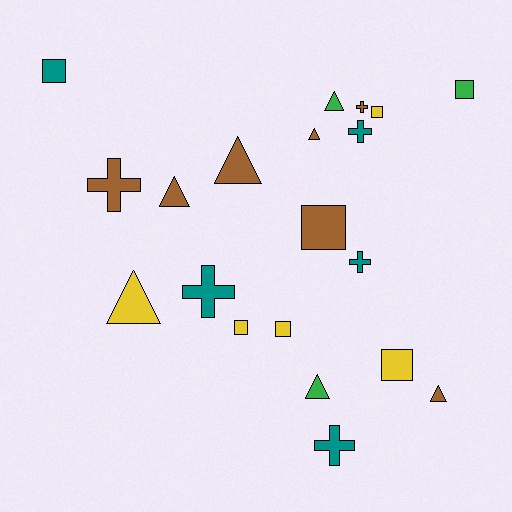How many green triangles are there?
There are 2 green triangles.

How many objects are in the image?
There are 20 objects.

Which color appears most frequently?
Brown, with 7 objects.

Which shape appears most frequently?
Triangle, with 7 objects.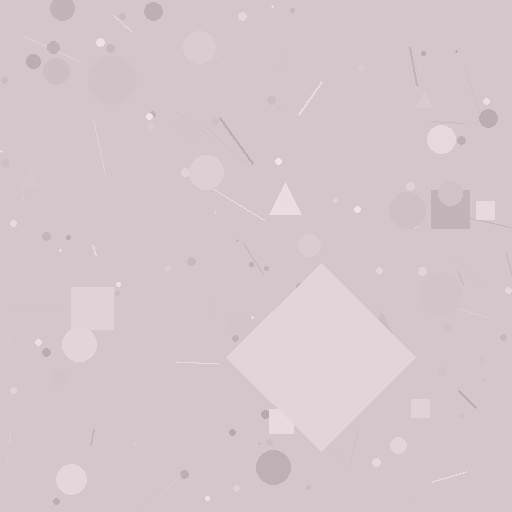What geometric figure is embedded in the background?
A diamond is embedded in the background.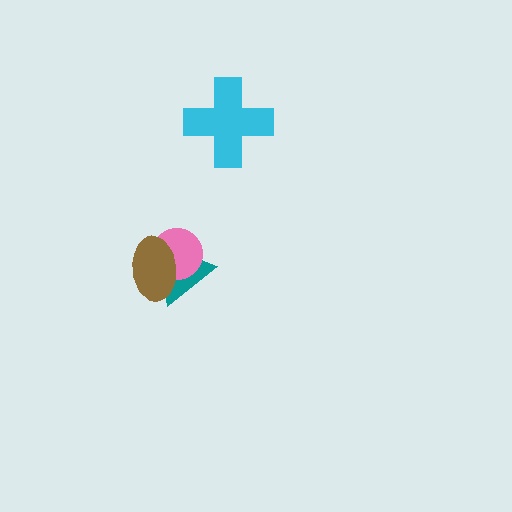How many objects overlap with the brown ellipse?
2 objects overlap with the brown ellipse.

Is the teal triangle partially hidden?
Yes, it is partially covered by another shape.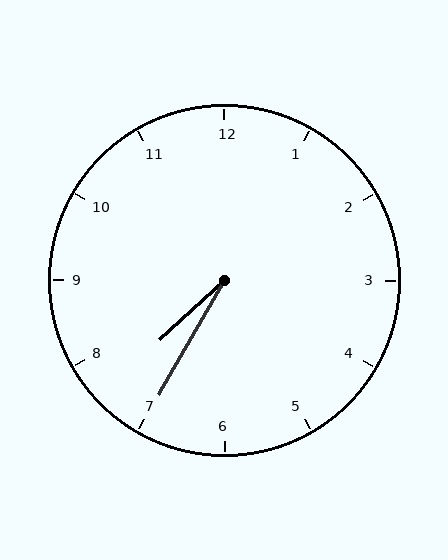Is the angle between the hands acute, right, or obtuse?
It is acute.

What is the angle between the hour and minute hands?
Approximately 18 degrees.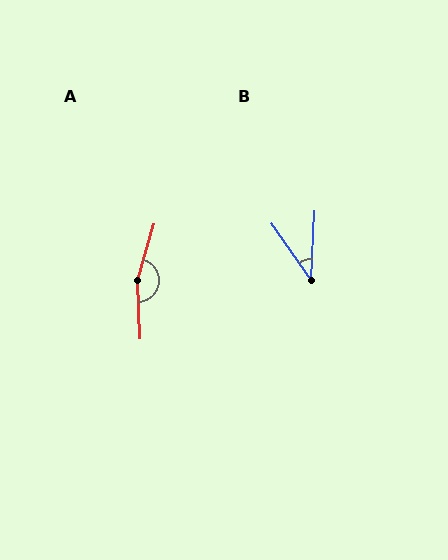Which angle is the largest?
A, at approximately 161 degrees.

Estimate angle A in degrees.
Approximately 161 degrees.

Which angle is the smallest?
B, at approximately 38 degrees.